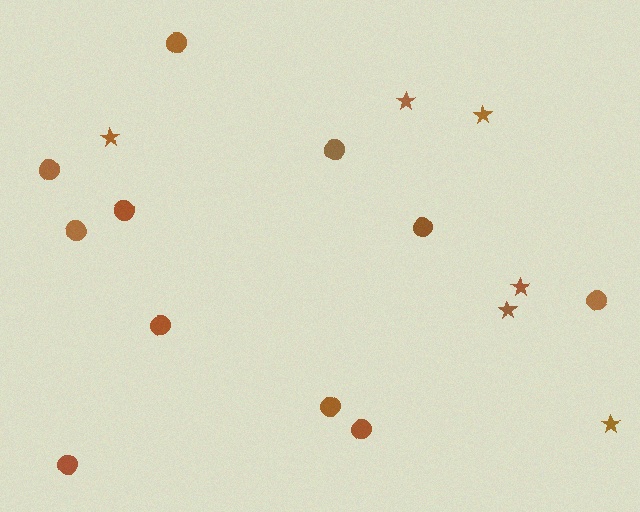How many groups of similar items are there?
There are 2 groups: one group of stars (6) and one group of circles (11).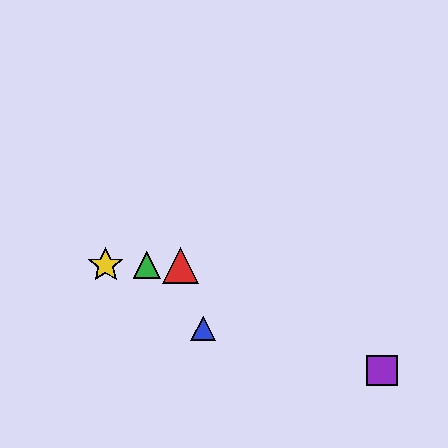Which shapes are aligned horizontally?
The red triangle, the green triangle, the yellow star are aligned horizontally.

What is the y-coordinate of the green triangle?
The green triangle is at y≈265.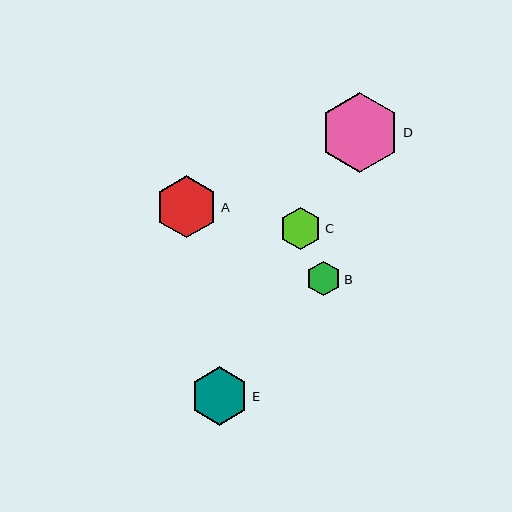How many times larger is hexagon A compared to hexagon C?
Hexagon A is approximately 1.5 times the size of hexagon C.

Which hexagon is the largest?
Hexagon D is the largest with a size of approximately 80 pixels.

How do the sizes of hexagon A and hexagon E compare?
Hexagon A and hexagon E are approximately the same size.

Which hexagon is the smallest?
Hexagon B is the smallest with a size of approximately 35 pixels.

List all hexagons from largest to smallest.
From largest to smallest: D, A, E, C, B.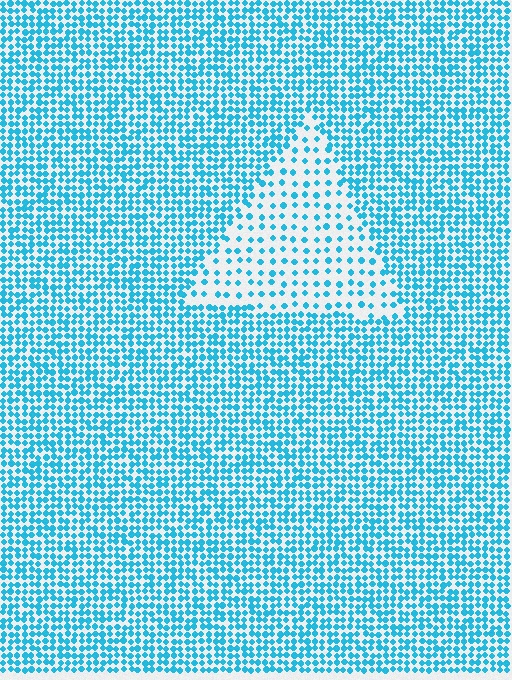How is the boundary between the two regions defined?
The boundary is defined by a change in element density (approximately 2.5x ratio). All elements are the same color, size, and shape.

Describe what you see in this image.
The image contains small cyan elements arranged at two different densities. A triangle-shaped region is visible where the elements are less densely packed than the surrounding area.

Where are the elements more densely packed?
The elements are more densely packed outside the triangle boundary.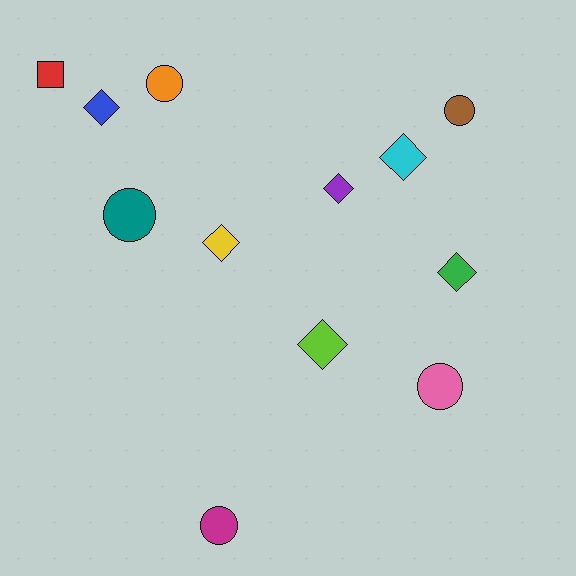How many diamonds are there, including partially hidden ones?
There are 6 diamonds.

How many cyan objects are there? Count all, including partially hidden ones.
There is 1 cyan object.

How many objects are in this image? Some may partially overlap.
There are 12 objects.